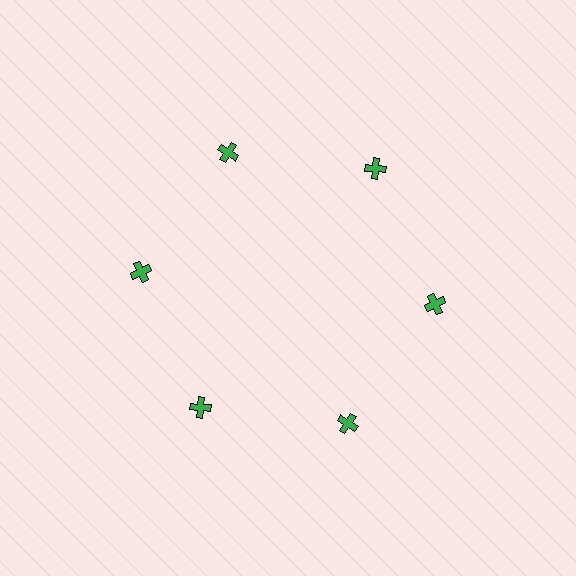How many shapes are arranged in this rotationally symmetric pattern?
There are 6 shapes, arranged in 6 groups of 1.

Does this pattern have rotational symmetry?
Yes, this pattern has 6-fold rotational symmetry. It looks the same after rotating 60 degrees around the center.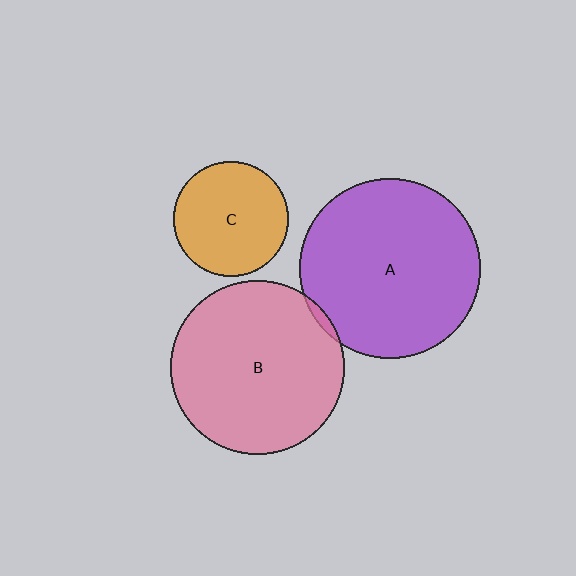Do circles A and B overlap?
Yes.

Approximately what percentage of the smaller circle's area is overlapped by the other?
Approximately 5%.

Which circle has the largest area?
Circle A (purple).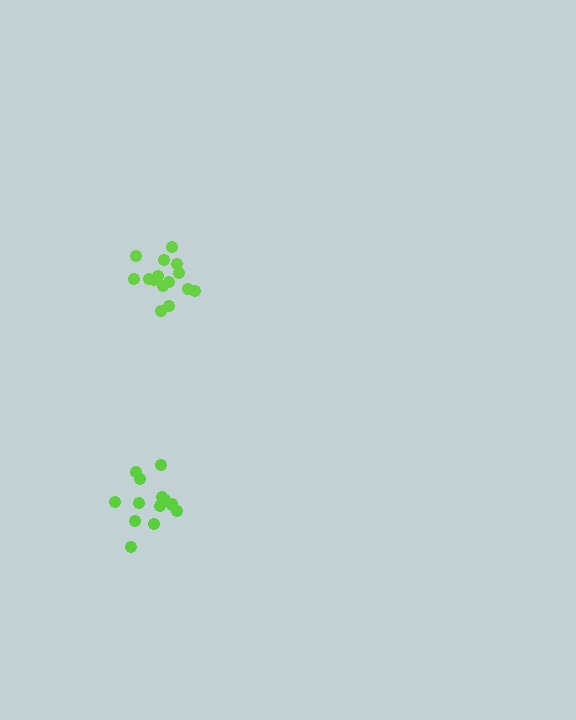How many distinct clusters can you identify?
There are 2 distinct clusters.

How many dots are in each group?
Group 1: 15 dots, Group 2: 13 dots (28 total).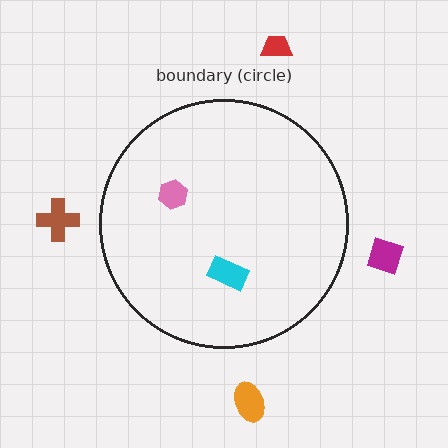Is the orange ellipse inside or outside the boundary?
Outside.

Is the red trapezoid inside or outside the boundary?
Outside.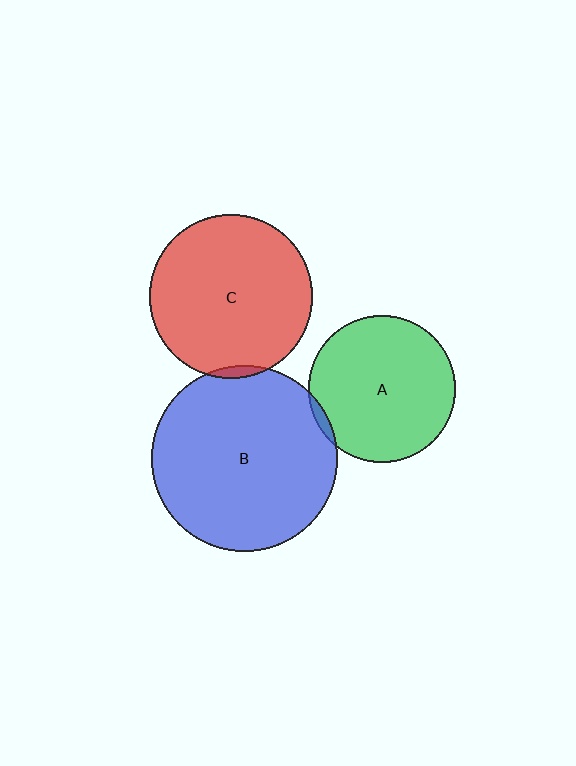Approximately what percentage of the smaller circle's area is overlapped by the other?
Approximately 5%.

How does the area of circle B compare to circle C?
Approximately 1.3 times.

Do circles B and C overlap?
Yes.